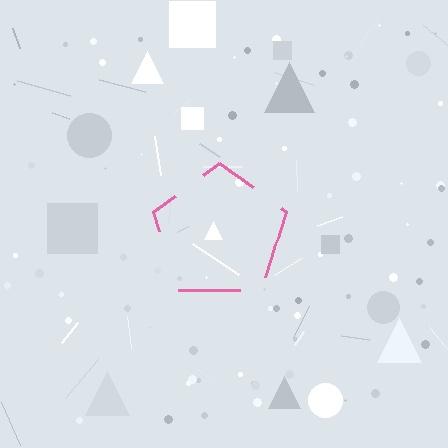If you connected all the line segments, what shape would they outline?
They would outline a pentagon.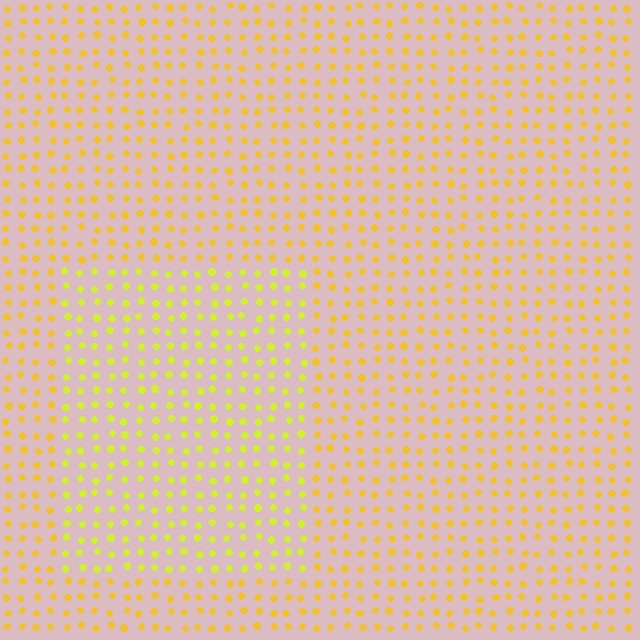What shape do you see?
I see a rectangle.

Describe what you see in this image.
The image is filled with small yellow elements in a uniform arrangement. A rectangle-shaped region is visible where the elements are tinted to a slightly different hue, forming a subtle color boundary.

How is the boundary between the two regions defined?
The boundary is defined purely by a slight shift in hue (about 25 degrees). Spacing, size, and orientation are identical on both sides.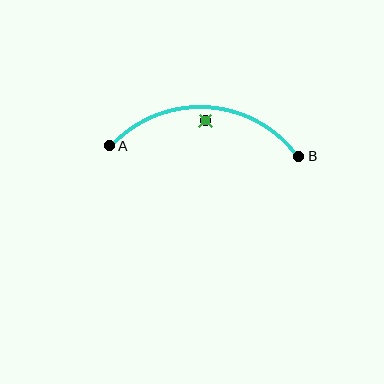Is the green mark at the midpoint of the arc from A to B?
No — the green mark does not lie on the arc at all. It sits slightly inside the curve.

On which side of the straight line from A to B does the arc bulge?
The arc bulges above the straight line connecting A and B.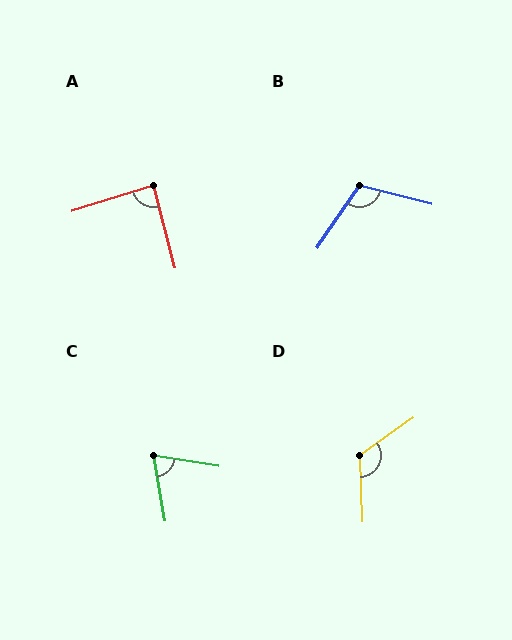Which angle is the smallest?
C, at approximately 71 degrees.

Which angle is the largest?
D, at approximately 123 degrees.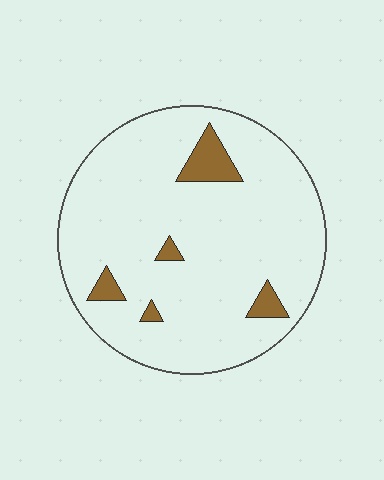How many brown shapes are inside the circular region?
5.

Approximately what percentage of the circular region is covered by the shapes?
Approximately 10%.